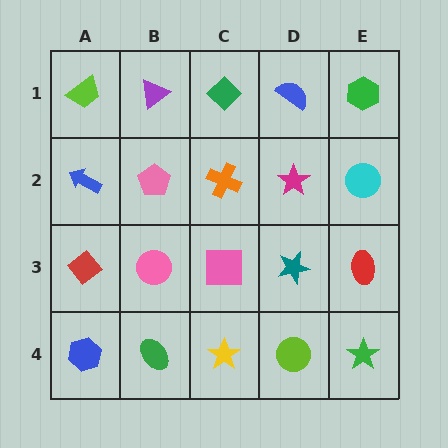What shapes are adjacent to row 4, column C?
A pink square (row 3, column C), a green ellipse (row 4, column B), a lime circle (row 4, column D).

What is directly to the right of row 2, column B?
An orange cross.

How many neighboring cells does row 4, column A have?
2.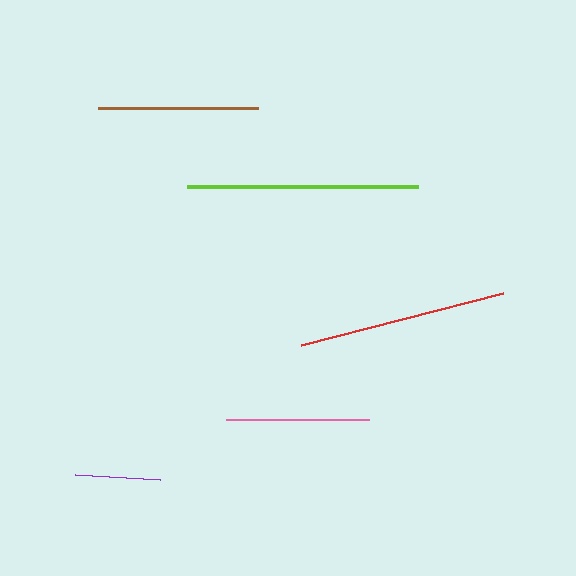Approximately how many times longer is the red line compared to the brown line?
The red line is approximately 1.3 times the length of the brown line.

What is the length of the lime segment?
The lime segment is approximately 231 pixels long.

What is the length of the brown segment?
The brown segment is approximately 159 pixels long.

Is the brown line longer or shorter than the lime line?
The lime line is longer than the brown line.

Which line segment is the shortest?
The purple line is the shortest at approximately 86 pixels.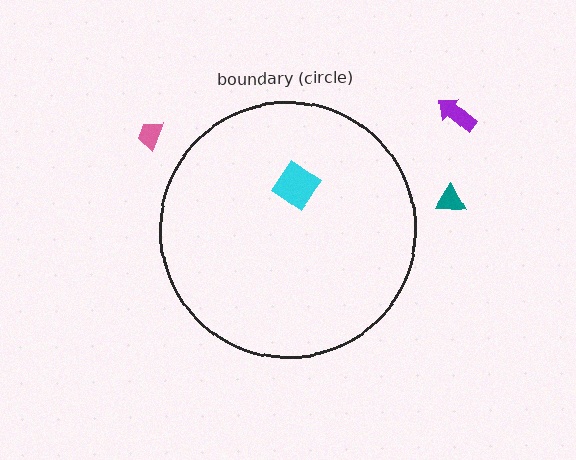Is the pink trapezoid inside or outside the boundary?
Outside.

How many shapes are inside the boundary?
1 inside, 3 outside.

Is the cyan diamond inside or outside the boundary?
Inside.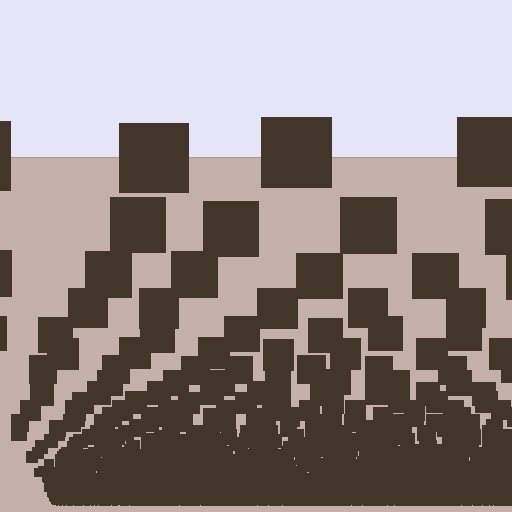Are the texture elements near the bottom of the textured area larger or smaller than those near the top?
Smaller. The gradient is inverted — elements near the bottom are smaller and denser.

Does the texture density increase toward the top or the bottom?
Density increases toward the bottom.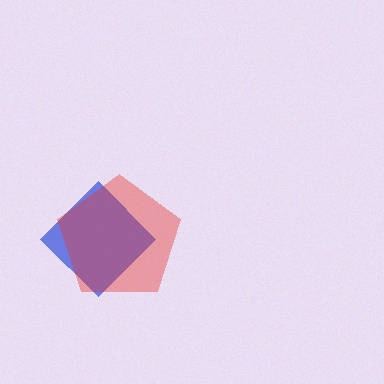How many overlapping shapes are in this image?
There are 2 overlapping shapes in the image.